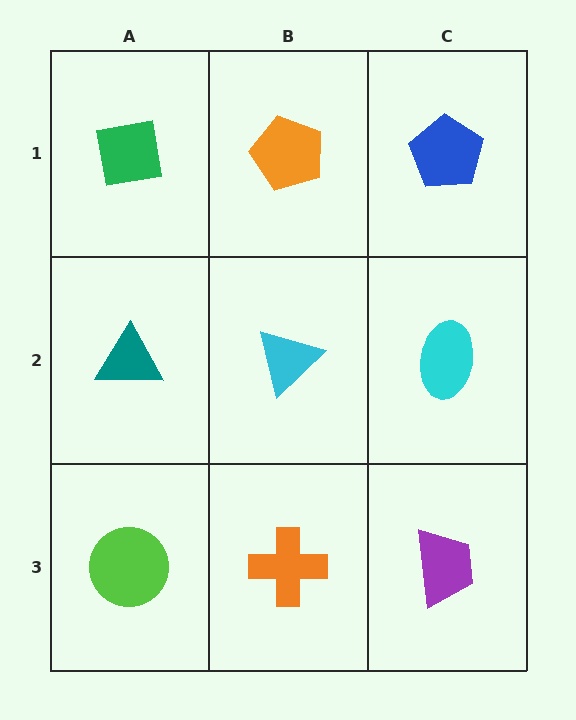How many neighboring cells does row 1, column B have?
3.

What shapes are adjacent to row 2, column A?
A green square (row 1, column A), a lime circle (row 3, column A), a cyan triangle (row 2, column B).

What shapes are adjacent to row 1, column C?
A cyan ellipse (row 2, column C), an orange pentagon (row 1, column B).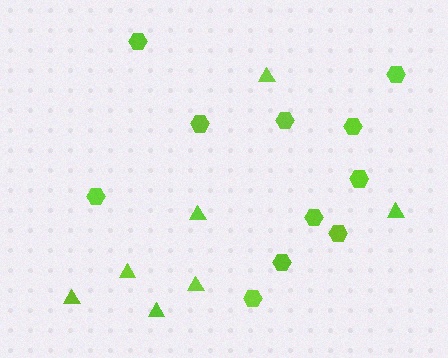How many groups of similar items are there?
There are 2 groups: one group of hexagons (11) and one group of triangles (7).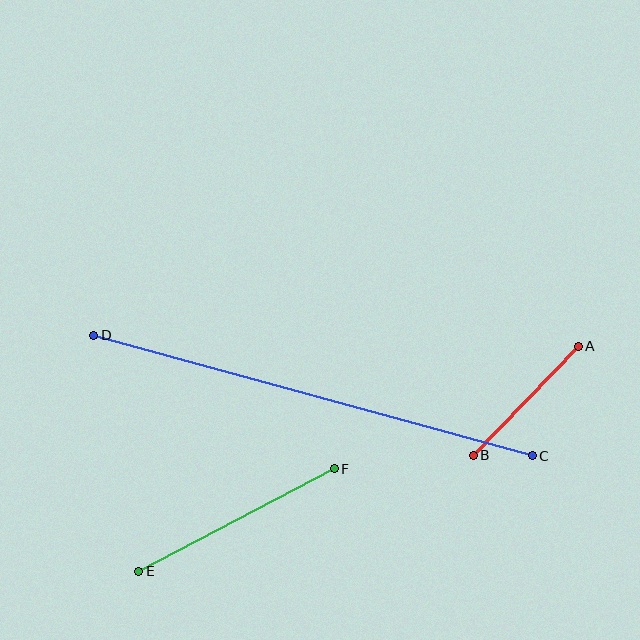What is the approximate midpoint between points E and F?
The midpoint is at approximately (236, 520) pixels.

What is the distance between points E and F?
The distance is approximately 221 pixels.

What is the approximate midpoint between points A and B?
The midpoint is at approximately (526, 401) pixels.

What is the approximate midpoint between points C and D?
The midpoint is at approximately (313, 395) pixels.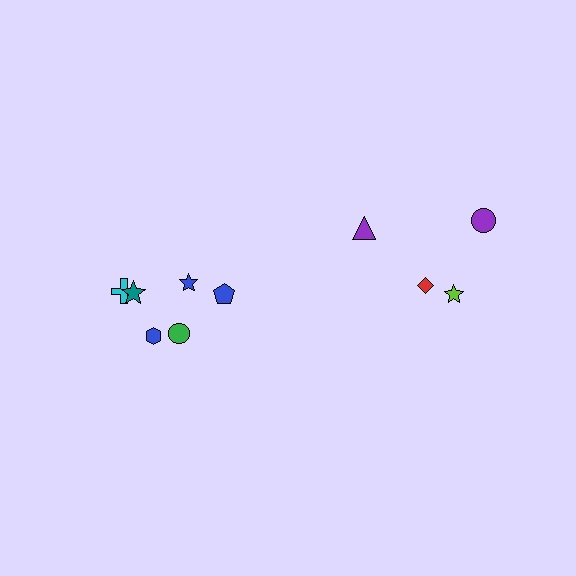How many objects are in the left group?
There are 6 objects.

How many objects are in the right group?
There are 4 objects.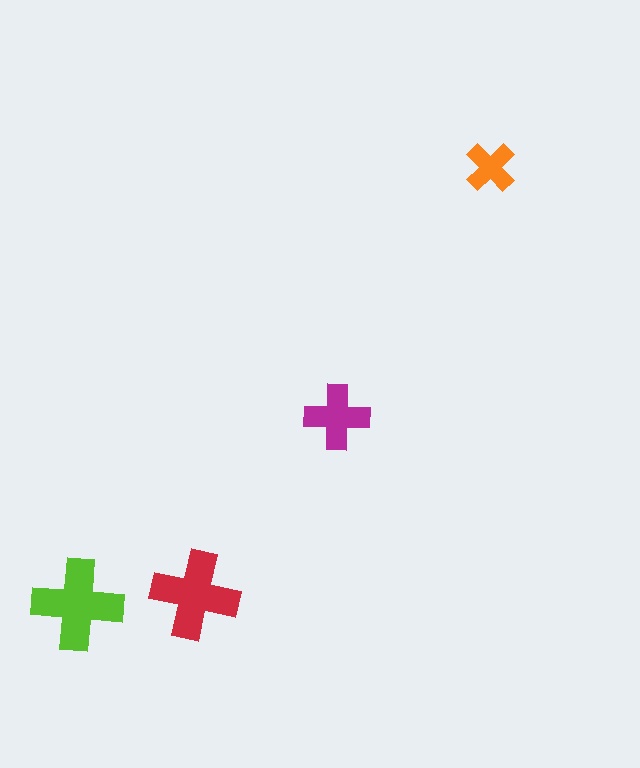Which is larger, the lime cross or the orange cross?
The lime one.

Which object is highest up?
The orange cross is topmost.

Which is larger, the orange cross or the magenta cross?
The magenta one.